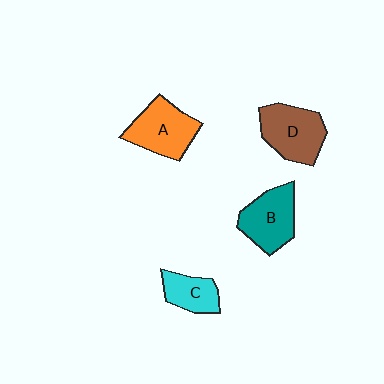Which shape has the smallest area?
Shape C (cyan).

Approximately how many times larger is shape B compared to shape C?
Approximately 1.5 times.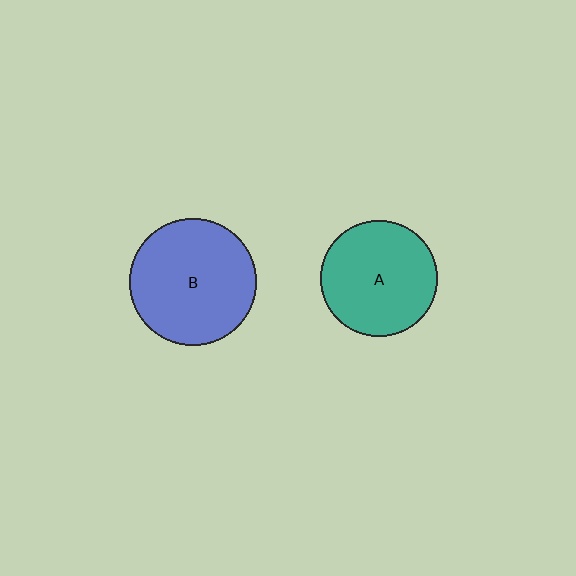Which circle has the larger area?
Circle B (blue).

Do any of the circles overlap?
No, none of the circles overlap.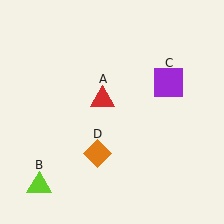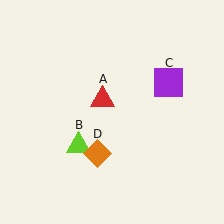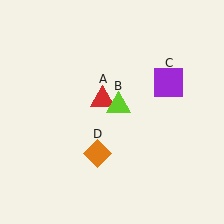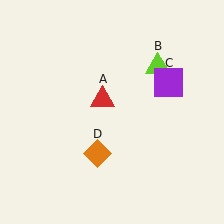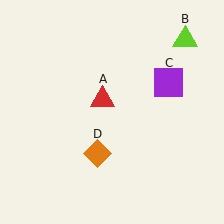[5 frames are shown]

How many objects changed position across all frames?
1 object changed position: lime triangle (object B).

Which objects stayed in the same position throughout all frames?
Red triangle (object A) and purple square (object C) and orange diamond (object D) remained stationary.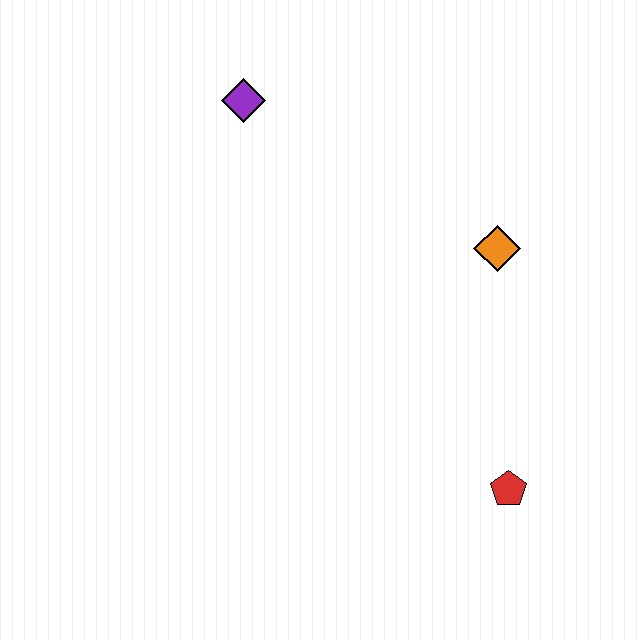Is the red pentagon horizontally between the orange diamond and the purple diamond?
No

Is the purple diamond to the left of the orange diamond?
Yes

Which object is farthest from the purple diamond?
The red pentagon is farthest from the purple diamond.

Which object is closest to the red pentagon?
The orange diamond is closest to the red pentagon.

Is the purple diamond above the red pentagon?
Yes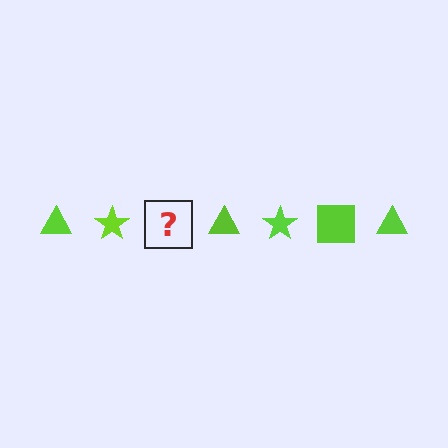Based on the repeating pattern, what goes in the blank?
The blank should be a lime square.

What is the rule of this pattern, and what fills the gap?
The rule is that the pattern cycles through triangle, star, square shapes in lime. The gap should be filled with a lime square.